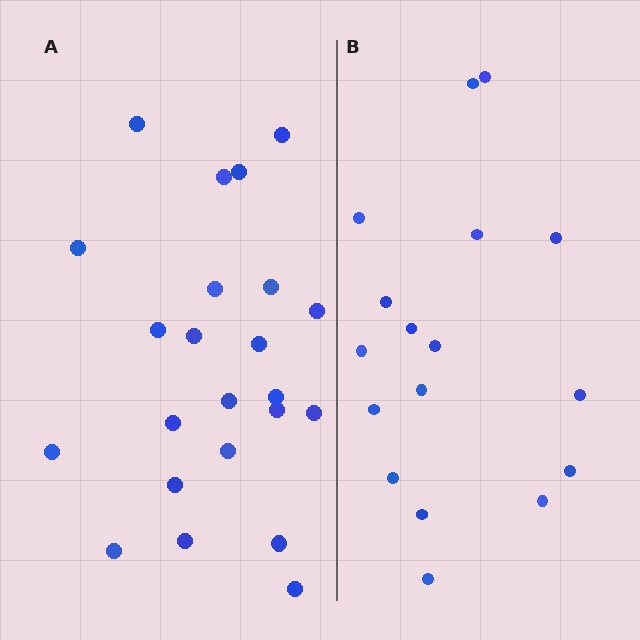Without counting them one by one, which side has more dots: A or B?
Region A (the left region) has more dots.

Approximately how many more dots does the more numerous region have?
Region A has about 6 more dots than region B.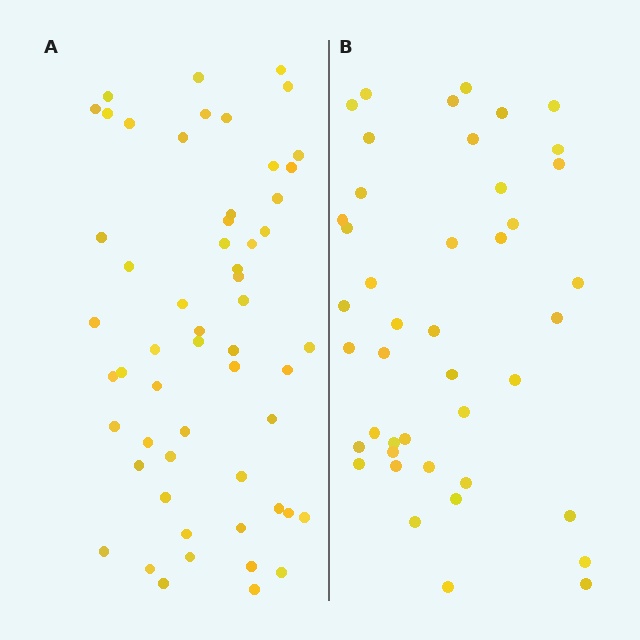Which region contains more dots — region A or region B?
Region A (the left region) has more dots.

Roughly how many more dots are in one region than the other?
Region A has approximately 15 more dots than region B.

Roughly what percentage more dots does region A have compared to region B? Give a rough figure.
About 30% more.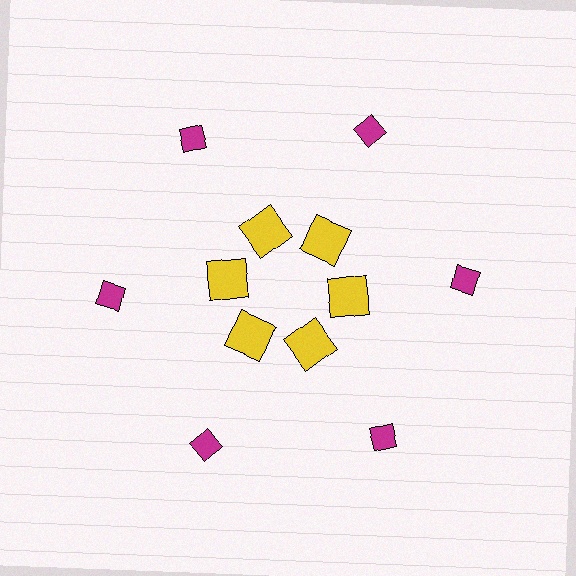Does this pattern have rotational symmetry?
Yes, this pattern has 6-fold rotational symmetry. It looks the same after rotating 60 degrees around the center.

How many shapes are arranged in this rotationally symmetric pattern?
There are 12 shapes, arranged in 6 groups of 2.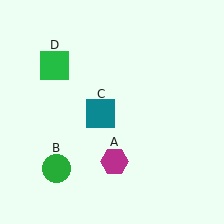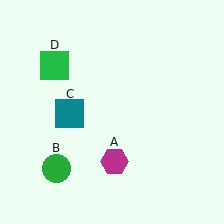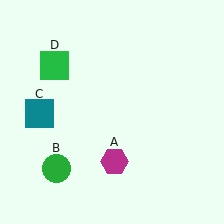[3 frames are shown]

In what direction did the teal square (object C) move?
The teal square (object C) moved left.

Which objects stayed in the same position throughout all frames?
Magenta hexagon (object A) and green circle (object B) and green square (object D) remained stationary.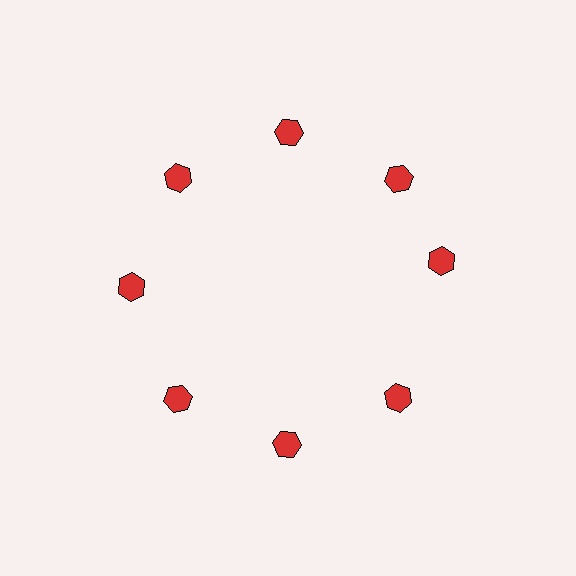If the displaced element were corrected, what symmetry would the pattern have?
It would have 8-fold rotational symmetry — the pattern would map onto itself every 45 degrees.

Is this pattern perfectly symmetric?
No. The 8 red hexagons are arranged in a ring, but one element near the 3 o'clock position is rotated out of alignment along the ring, breaking the 8-fold rotational symmetry.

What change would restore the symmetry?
The symmetry would be restored by rotating it back into even spacing with its neighbors so that all 8 hexagons sit at equal angles and equal distance from the center.